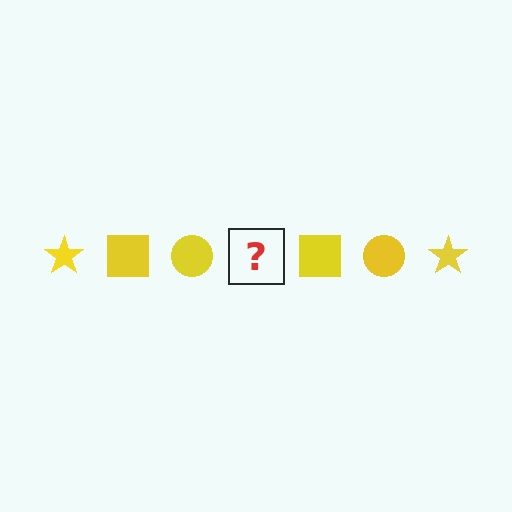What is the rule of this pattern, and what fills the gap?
The rule is that the pattern cycles through star, square, circle shapes in yellow. The gap should be filled with a yellow star.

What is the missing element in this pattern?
The missing element is a yellow star.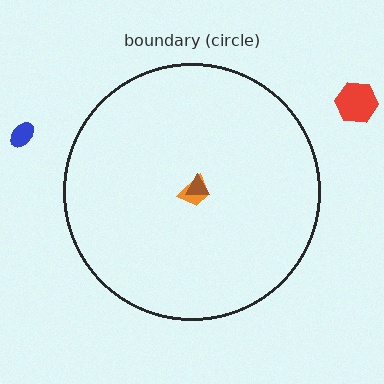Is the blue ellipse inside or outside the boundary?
Outside.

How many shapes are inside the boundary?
2 inside, 2 outside.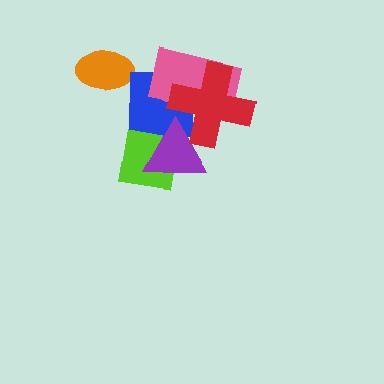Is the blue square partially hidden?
Yes, it is partially covered by another shape.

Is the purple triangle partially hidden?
Yes, it is partially covered by another shape.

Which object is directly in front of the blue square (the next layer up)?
The pink rectangle is directly in front of the blue square.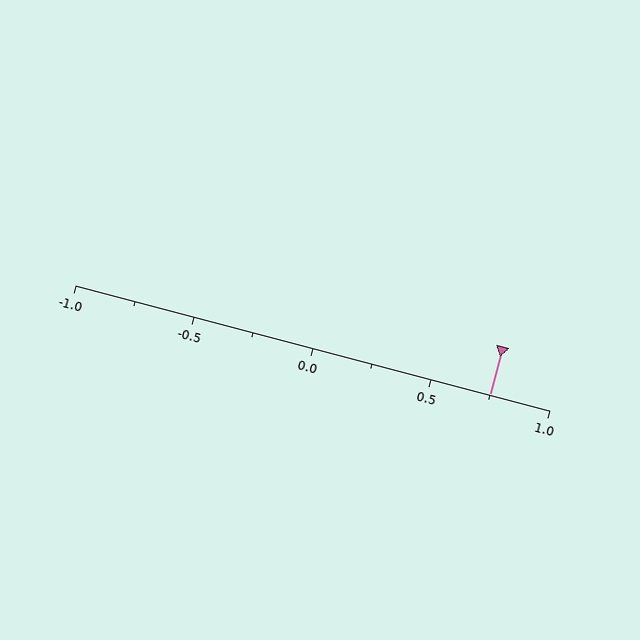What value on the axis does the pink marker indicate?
The marker indicates approximately 0.75.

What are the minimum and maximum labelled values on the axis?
The axis runs from -1.0 to 1.0.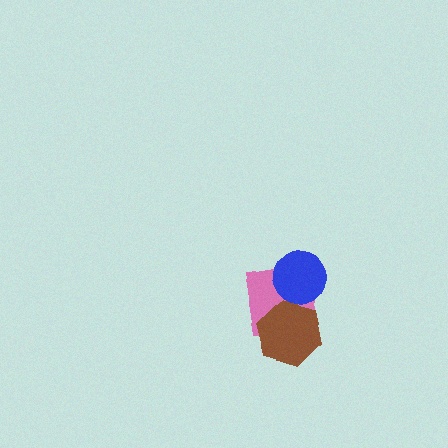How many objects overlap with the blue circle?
1 object overlaps with the blue circle.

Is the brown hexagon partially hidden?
No, no other shape covers it.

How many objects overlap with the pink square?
2 objects overlap with the pink square.